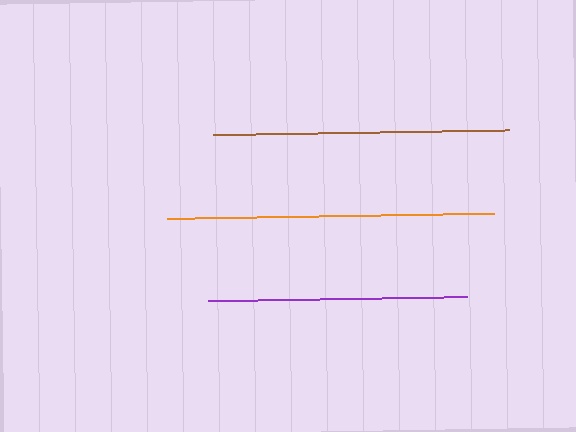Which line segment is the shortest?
The purple line is the shortest at approximately 259 pixels.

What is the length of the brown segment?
The brown segment is approximately 296 pixels long.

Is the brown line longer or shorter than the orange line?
The orange line is longer than the brown line.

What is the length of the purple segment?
The purple segment is approximately 259 pixels long.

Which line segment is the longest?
The orange line is the longest at approximately 327 pixels.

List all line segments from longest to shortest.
From longest to shortest: orange, brown, purple.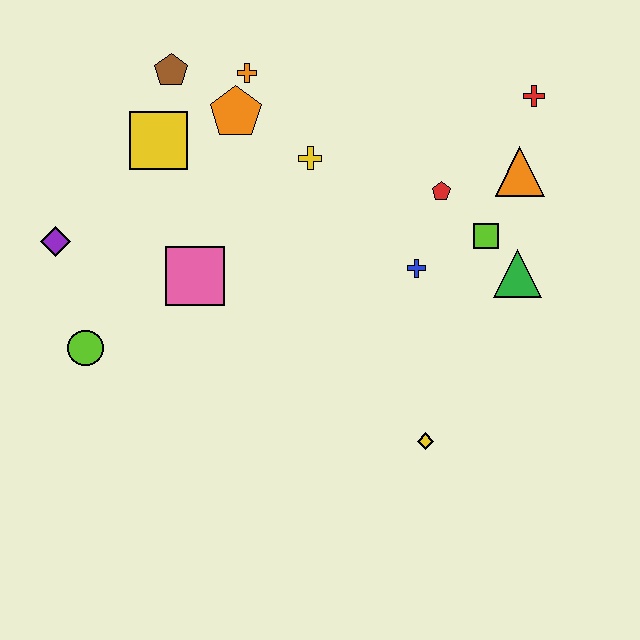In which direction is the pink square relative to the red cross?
The pink square is to the left of the red cross.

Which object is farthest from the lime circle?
The red cross is farthest from the lime circle.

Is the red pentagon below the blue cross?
No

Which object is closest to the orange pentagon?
The orange cross is closest to the orange pentagon.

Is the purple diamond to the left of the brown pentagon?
Yes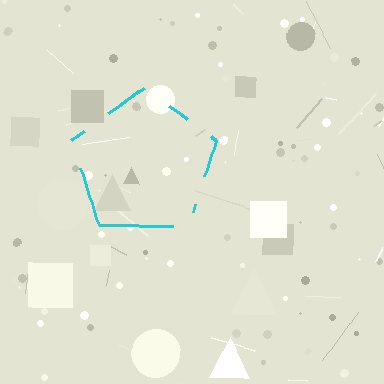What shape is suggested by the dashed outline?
The dashed outline suggests a pentagon.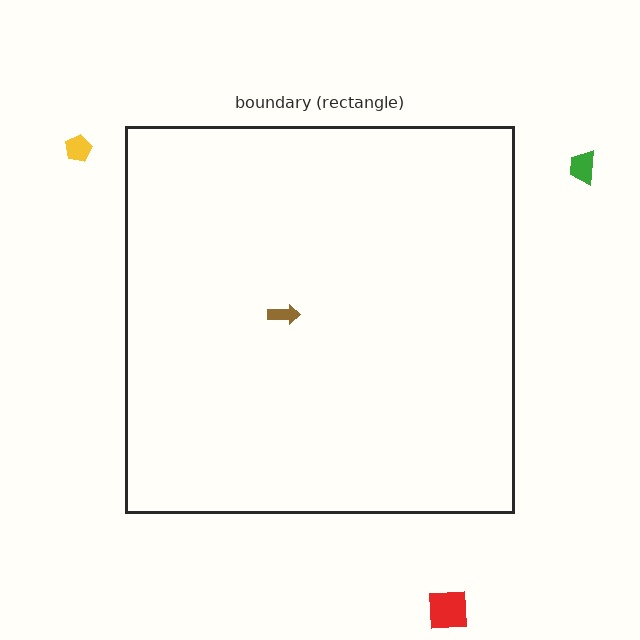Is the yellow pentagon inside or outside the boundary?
Outside.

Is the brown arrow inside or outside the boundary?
Inside.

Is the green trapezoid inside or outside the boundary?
Outside.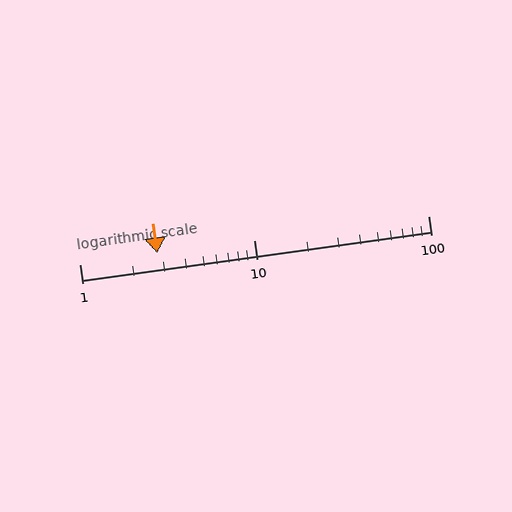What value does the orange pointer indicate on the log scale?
The pointer indicates approximately 2.8.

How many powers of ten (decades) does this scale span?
The scale spans 2 decades, from 1 to 100.